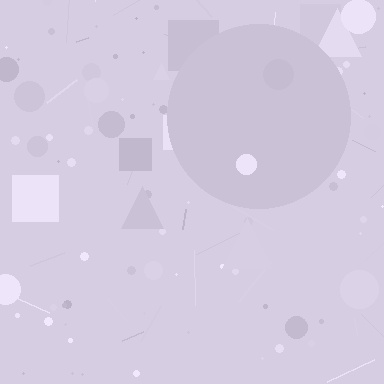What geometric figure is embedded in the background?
A circle is embedded in the background.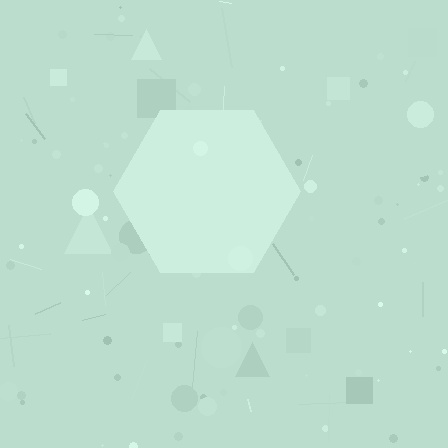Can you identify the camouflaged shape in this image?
The camouflaged shape is a hexagon.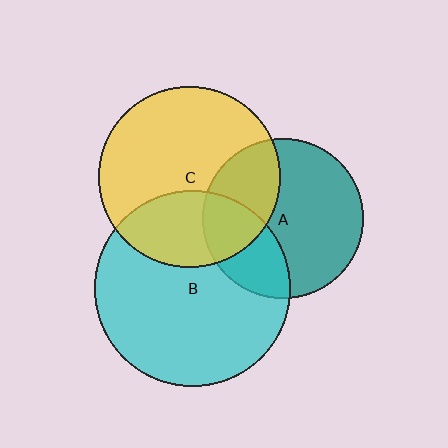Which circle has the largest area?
Circle B (cyan).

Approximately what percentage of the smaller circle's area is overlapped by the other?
Approximately 30%.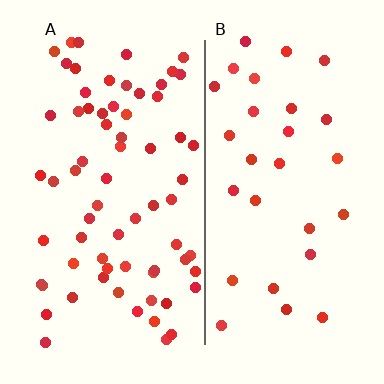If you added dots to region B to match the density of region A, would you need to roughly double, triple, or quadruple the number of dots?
Approximately double.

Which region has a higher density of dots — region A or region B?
A (the left).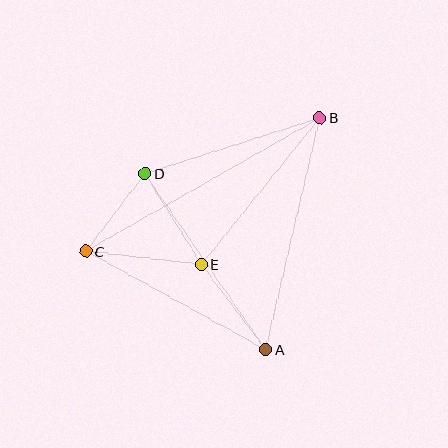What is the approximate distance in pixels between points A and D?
The distance between A and D is approximately 213 pixels.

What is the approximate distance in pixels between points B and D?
The distance between B and D is approximately 184 pixels.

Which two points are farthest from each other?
Points B and C are farthest from each other.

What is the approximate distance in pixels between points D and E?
The distance between D and E is approximately 107 pixels.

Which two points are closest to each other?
Points C and D are closest to each other.